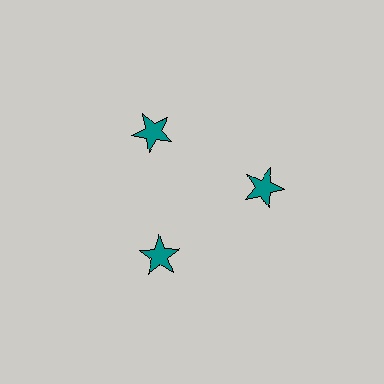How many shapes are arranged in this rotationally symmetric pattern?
There are 3 shapes, arranged in 3 groups of 1.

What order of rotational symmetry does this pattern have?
This pattern has 3-fold rotational symmetry.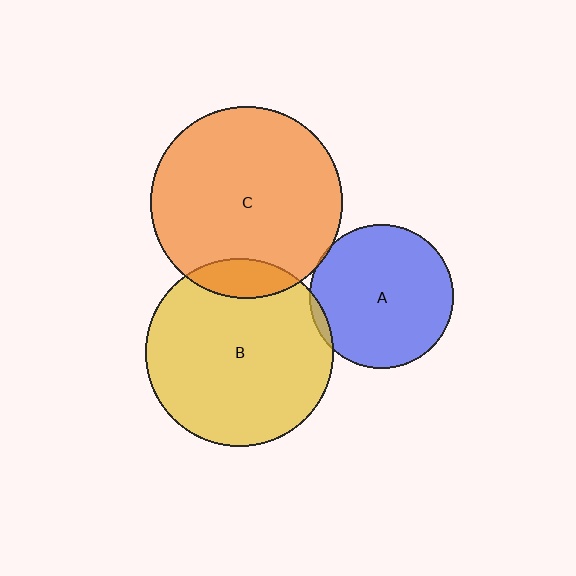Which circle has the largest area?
Circle C (orange).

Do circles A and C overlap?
Yes.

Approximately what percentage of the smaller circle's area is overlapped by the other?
Approximately 5%.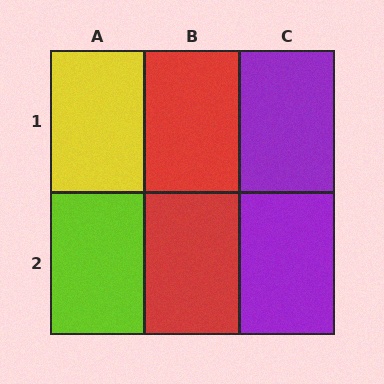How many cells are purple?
2 cells are purple.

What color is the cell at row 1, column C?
Purple.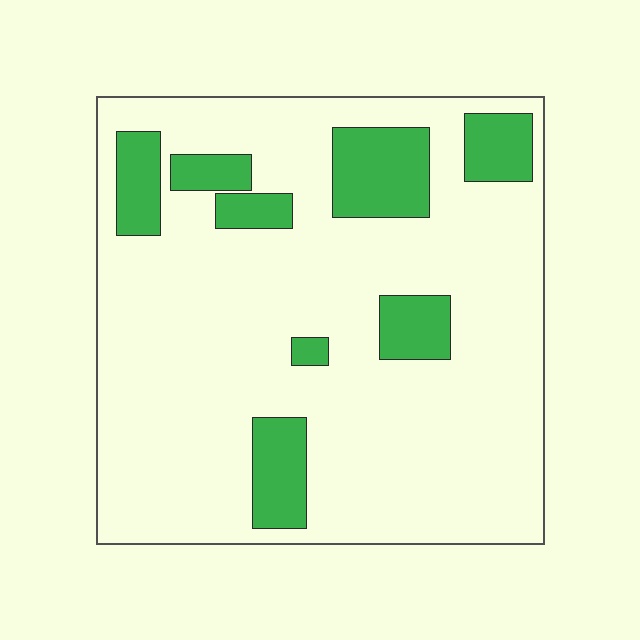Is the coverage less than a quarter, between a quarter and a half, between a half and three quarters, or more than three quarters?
Less than a quarter.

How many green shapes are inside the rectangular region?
8.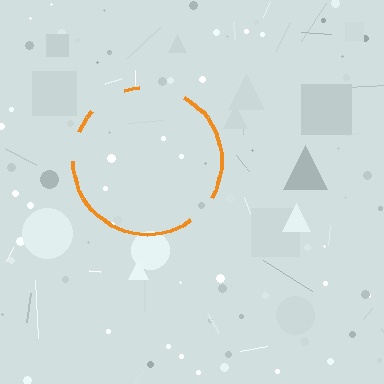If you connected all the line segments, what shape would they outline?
They would outline a circle.